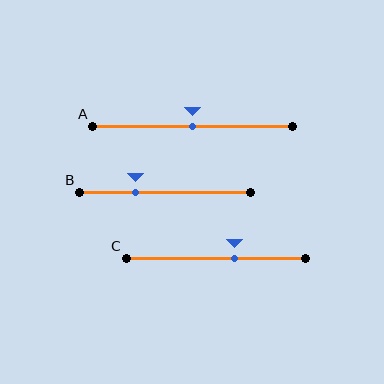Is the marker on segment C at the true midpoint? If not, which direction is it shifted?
No, the marker on segment C is shifted to the right by about 10% of the segment length.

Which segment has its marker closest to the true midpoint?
Segment A has its marker closest to the true midpoint.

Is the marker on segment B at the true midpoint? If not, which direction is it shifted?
No, the marker on segment B is shifted to the left by about 17% of the segment length.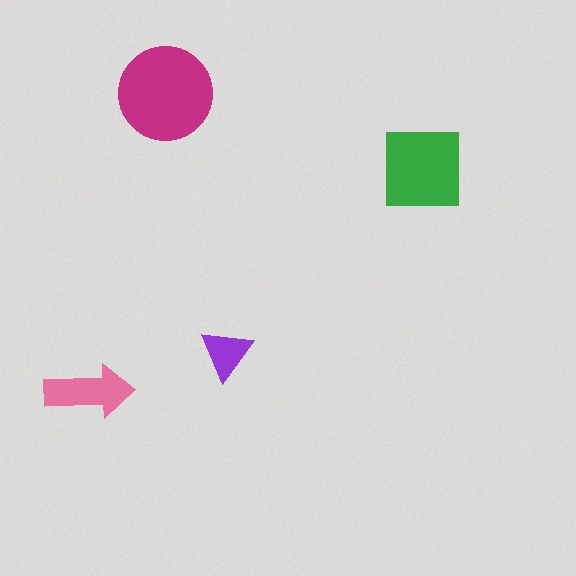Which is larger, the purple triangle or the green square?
The green square.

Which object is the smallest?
The purple triangle.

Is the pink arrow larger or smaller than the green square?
Smaller.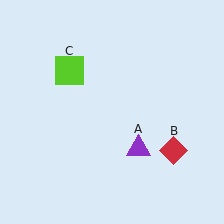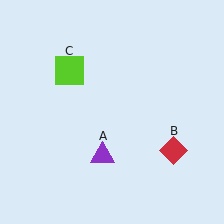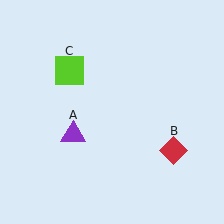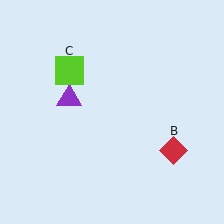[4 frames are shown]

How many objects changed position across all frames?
1 object changed position: purple triangle (object A).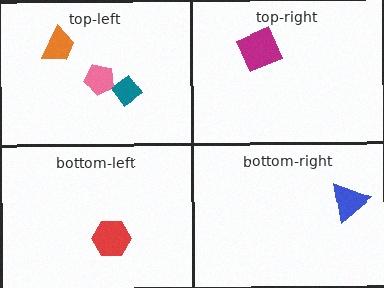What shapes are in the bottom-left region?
The red hexagon.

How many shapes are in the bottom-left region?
1.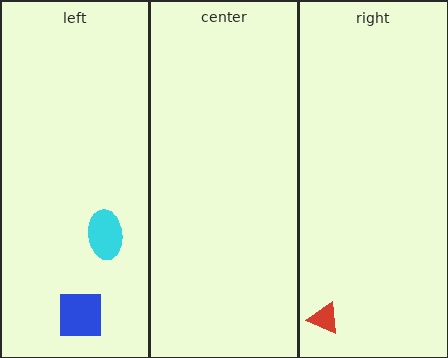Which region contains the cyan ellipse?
The left region.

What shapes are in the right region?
The red triangle.